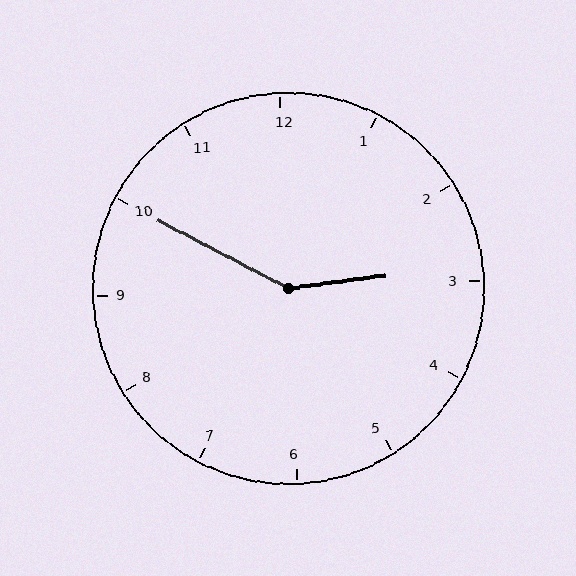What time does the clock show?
2:50.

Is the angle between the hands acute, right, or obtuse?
It is obtuse.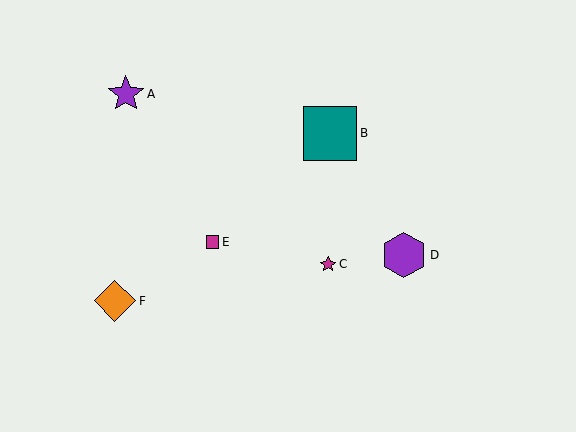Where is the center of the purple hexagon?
The center of the purple hexagon is at (404, 255).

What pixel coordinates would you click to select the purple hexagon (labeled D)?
Click at (404, 255) to select the purple hexagon D.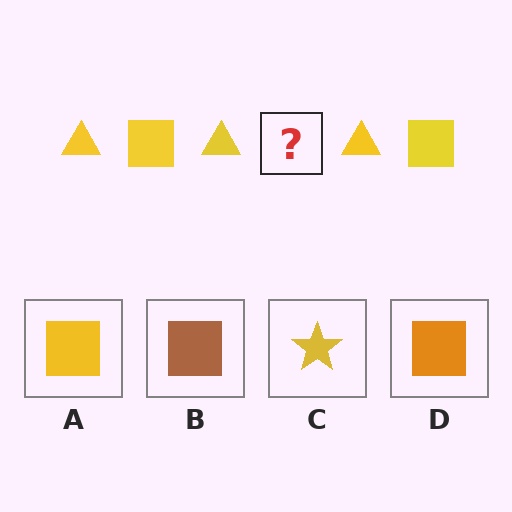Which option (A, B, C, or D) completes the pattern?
A.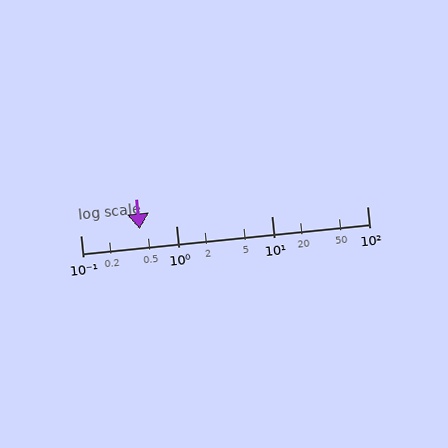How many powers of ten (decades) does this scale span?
The scale spans 3 decades, from 0.1 to 100.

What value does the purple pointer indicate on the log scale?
The pointer indicates approximately 0.42.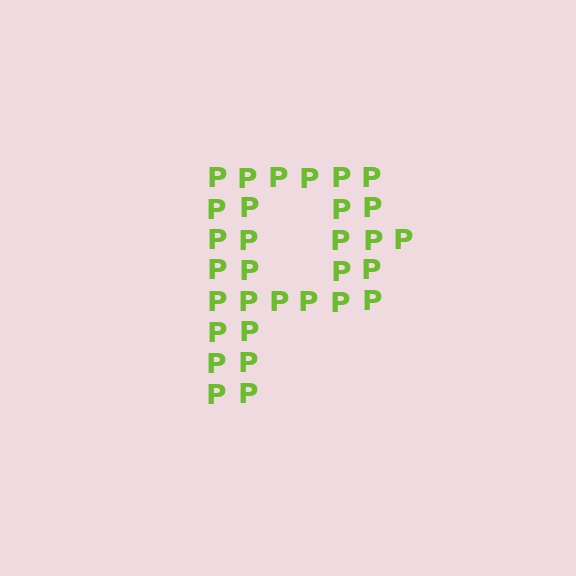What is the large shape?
The large shape is the letter P.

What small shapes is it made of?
It is made of small letter P's.